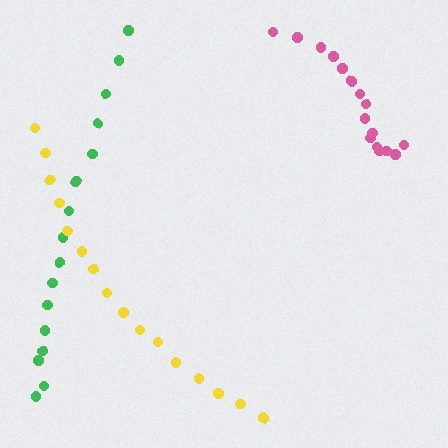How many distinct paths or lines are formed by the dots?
There are 3 distinct paths.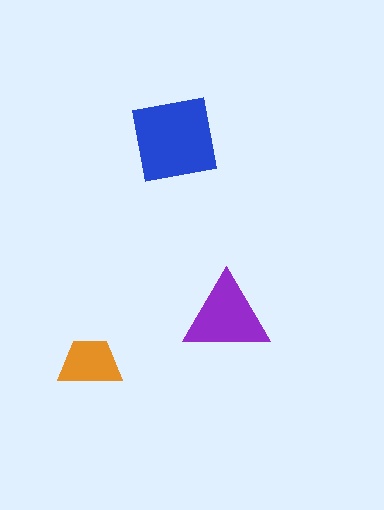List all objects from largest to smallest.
The blue square, the purple triangle, the orange trapezoid.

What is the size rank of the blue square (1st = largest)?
1st.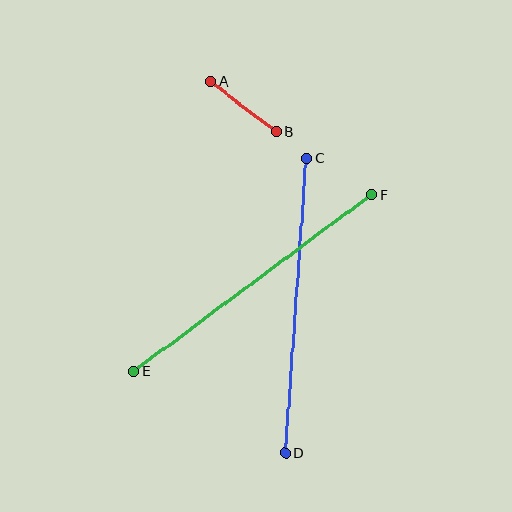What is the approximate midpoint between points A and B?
The midpoint is at approximately (244, 106) pixels.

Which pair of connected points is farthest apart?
Points E and F are farthest apart.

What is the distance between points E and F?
The distance is approximately 296 pixels.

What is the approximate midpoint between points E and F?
The midpoint is at approximately (253, 283) pixels.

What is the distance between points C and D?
The distance is approximately 296 pixels.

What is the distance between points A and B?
The distance is approximately 82 pixels.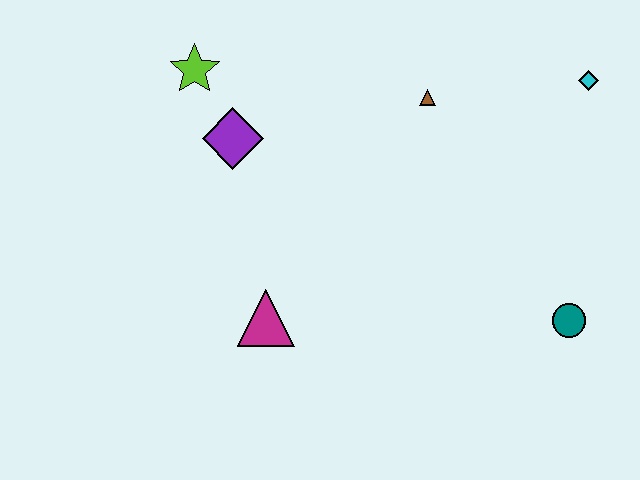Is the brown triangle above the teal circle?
Yes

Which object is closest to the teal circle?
The cyan diamond is closest to the teal circle.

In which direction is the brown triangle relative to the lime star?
The brown triangle is to the right of the lime star.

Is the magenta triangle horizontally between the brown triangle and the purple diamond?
Yes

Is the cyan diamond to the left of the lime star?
No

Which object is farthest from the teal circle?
The lime star is farthest from the teal circle.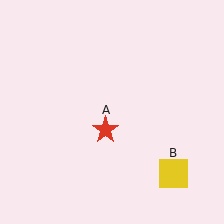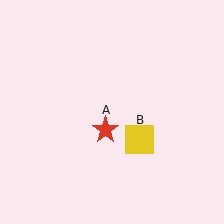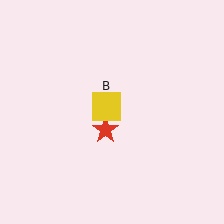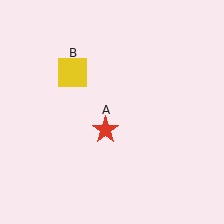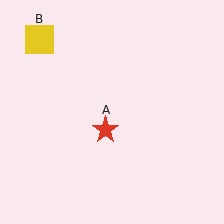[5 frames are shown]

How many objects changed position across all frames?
1 object changed position: yellow square (object B).